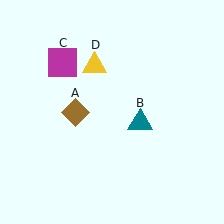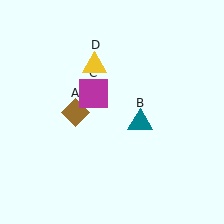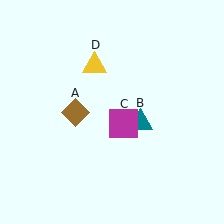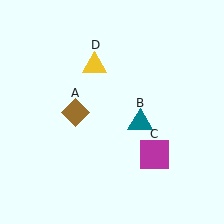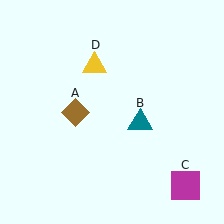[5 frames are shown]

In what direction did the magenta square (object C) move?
The magenta square (object C) moved down and to the right.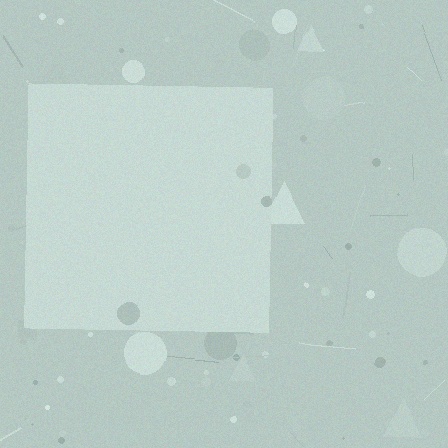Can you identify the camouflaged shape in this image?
The camouflaged shape is a square.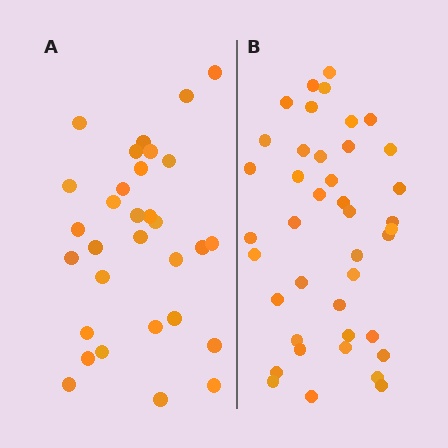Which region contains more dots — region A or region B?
Region B (the right region) has more dots.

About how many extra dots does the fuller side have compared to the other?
Region B has roughly 10 or so more dots than region A.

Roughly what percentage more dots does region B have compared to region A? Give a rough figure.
About 30% more.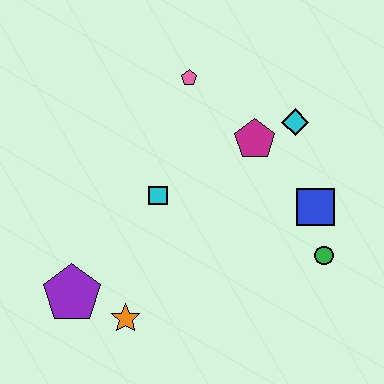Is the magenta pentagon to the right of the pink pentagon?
Yes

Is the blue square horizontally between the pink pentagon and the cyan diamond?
No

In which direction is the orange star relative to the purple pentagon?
The orange star is to the right of the purple pentagon.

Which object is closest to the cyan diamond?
The magenta pentagon is closest to the cyan diamond.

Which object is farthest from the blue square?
The purple pentagon is farthest from the blue square.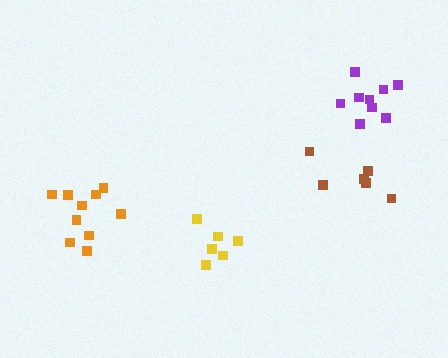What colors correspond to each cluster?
The clusters are colored: orange, purple, yellow, brown.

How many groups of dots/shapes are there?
There are 4 groups.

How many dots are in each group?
Group 1: 10 dots, Group 2: 9 dots, Group 3: 6 dots, Group 4: 6 dots (31 total).